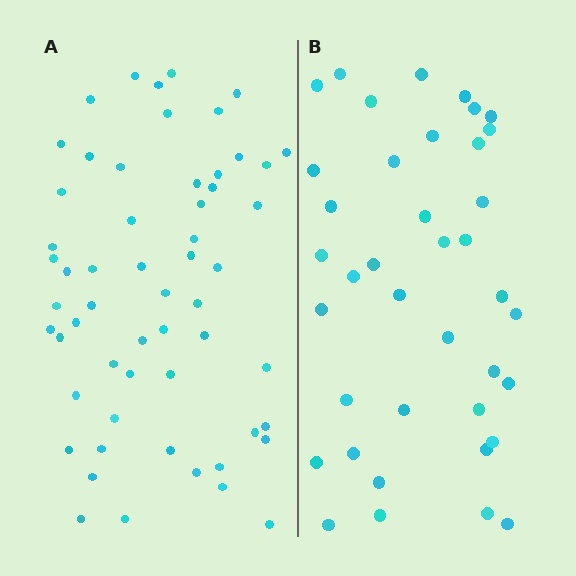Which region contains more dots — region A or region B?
Region A (the left region) has more dots.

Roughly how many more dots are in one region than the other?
Region A has approximately 20 more dots than region B.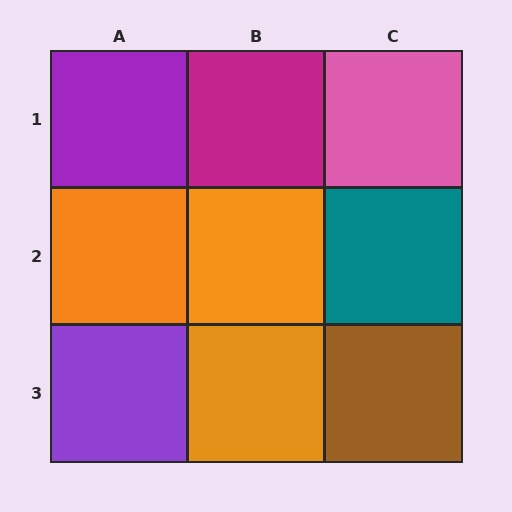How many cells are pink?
1 cell is pink.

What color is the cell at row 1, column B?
Magenta.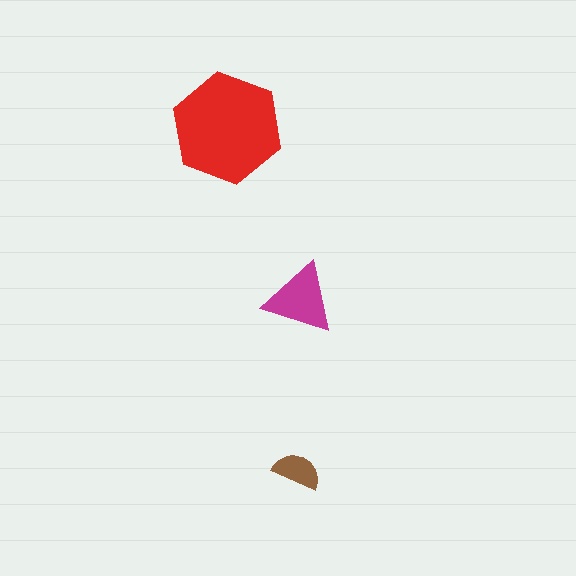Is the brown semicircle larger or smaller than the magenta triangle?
Smaller.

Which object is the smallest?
The brown semicircle.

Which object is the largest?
The red hexagon.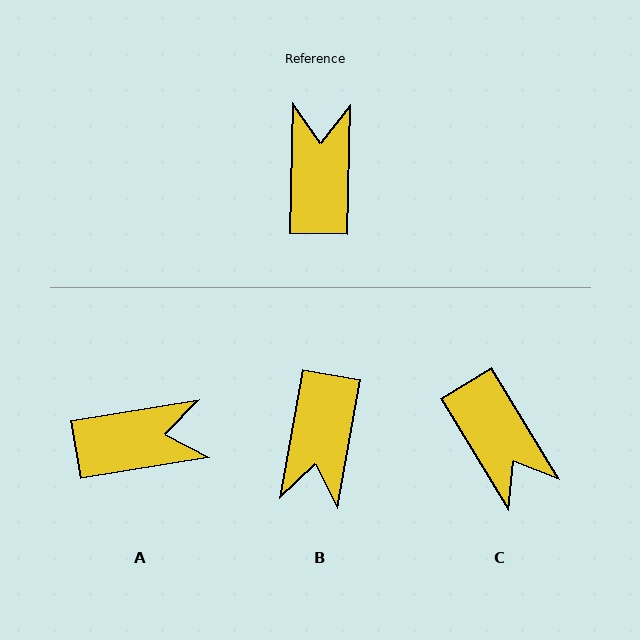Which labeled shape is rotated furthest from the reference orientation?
B, about 172 degrees away.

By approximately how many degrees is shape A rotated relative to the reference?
Approximately 80 degrees clockwise.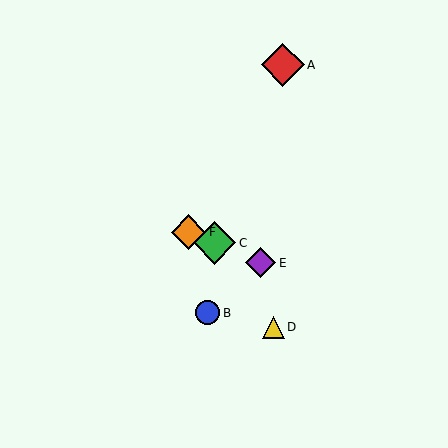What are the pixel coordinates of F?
Object F is at (189, 232).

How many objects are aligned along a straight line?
3 objects (C, E, F) are aligned along a straight line.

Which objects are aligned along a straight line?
Objects C, E, F are aligned along a straight line.